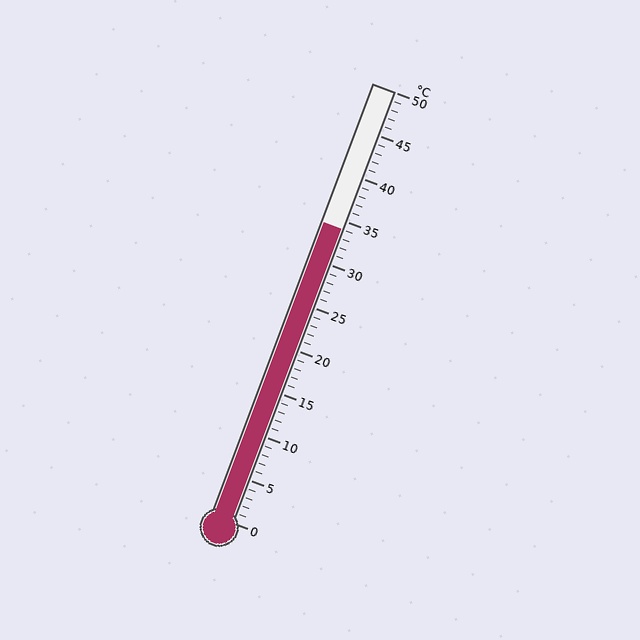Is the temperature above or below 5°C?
The temperature is above 5°C.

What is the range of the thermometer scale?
The thermometer scale ranges from 0°C to 50°C.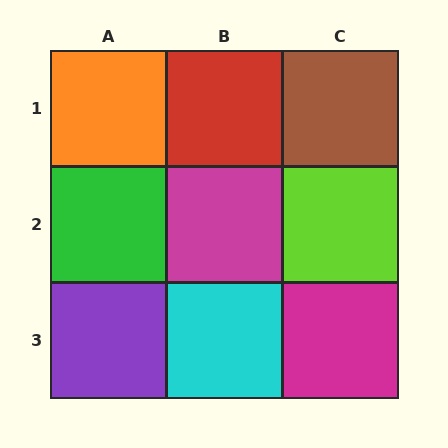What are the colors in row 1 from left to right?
Orange, red, brown.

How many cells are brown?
1 cell is brown.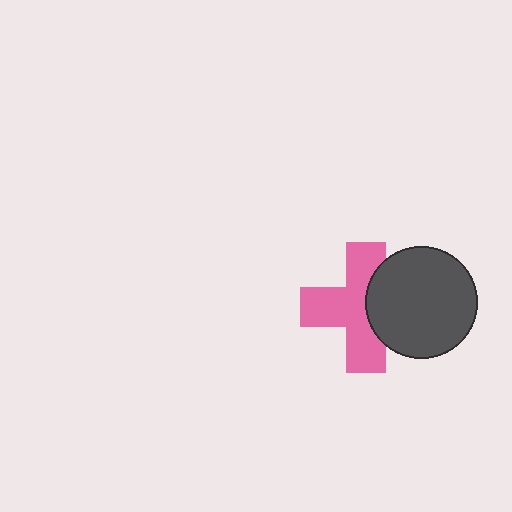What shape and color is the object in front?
The object in front is a dark gray circle.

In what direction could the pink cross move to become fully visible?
The pink cross could move left. That would shift it out from behind the dark gray circle entirely.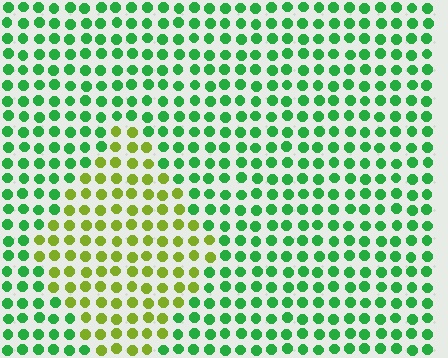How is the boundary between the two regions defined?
The boundary is defined purely by a slight shift in hue (about 51 degrees). Spacing, size, and orientation are identical on both sides.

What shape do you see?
I see a diamond.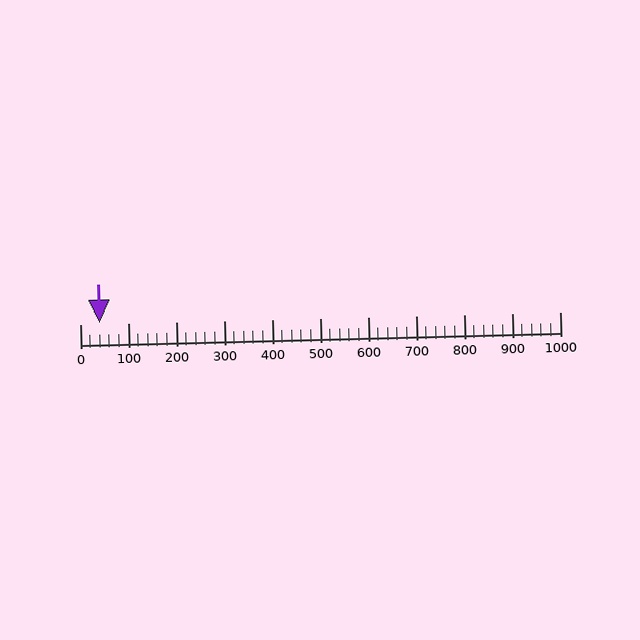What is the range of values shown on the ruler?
The ruler shows values from 0 to 1000.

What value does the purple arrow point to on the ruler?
The purple arrow points to approximately 40.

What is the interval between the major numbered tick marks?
The major tick marks are spaced 100 units apart.